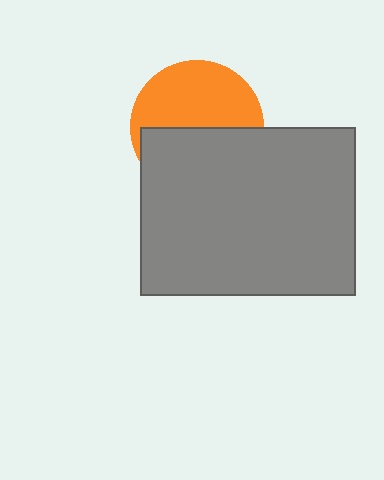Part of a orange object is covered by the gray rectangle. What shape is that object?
It is a circle.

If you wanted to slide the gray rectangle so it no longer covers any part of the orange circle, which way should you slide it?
Slide it down — that is the most direct way to separate the two shapes.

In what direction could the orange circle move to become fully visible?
The orange circle could move up. That would shift it out from behind the gray rectangle entirely.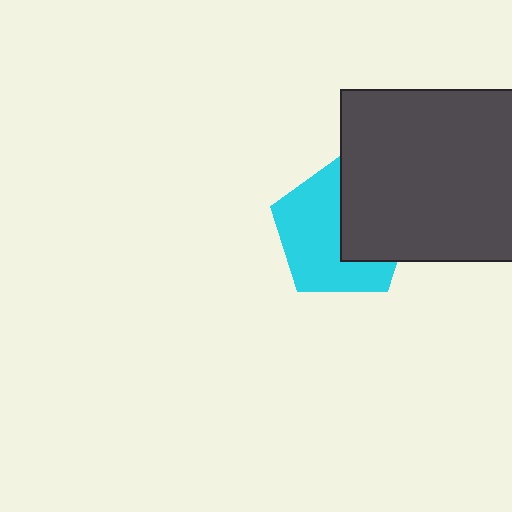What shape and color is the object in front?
The object in front is a dark gray rectangle.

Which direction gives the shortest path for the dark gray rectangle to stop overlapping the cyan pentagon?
Moving right gives the shortest separation.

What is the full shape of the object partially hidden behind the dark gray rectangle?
The partially hidden object is a cyan pentagon.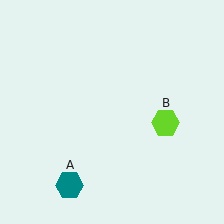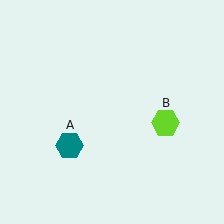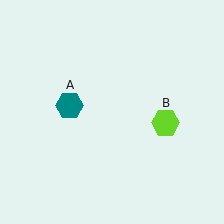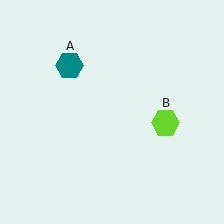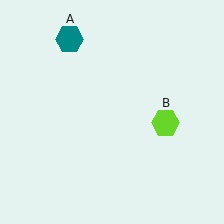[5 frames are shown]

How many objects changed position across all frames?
1 object changed position: teal hexagon (object A).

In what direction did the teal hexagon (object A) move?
The teal hexagon (object A) moved up.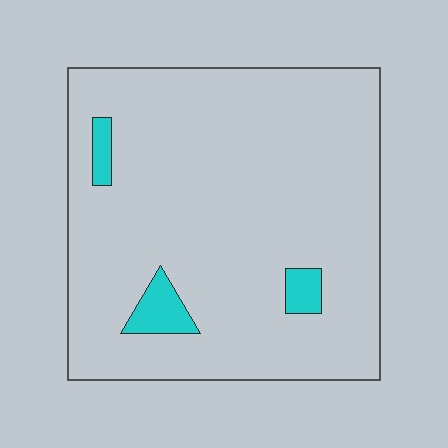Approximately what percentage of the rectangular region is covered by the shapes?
Approximately 5%.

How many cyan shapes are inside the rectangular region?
3.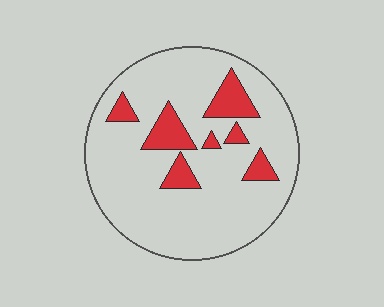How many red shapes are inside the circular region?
7.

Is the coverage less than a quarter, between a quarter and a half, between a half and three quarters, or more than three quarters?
Less than a quarter.